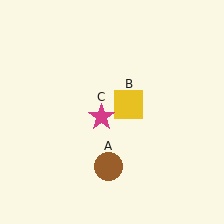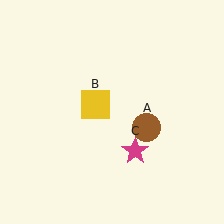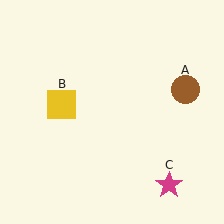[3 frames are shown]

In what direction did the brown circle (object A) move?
The brown circle (object A) moved up and to the right.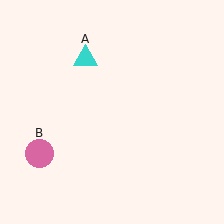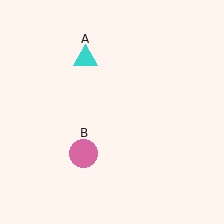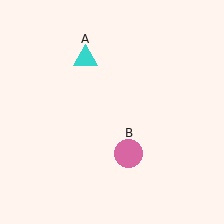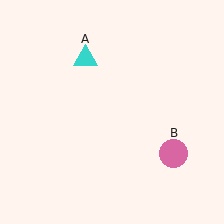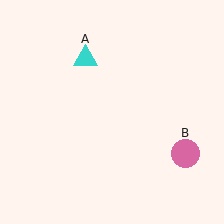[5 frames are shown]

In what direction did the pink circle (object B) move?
The pink circle (object B) moved right.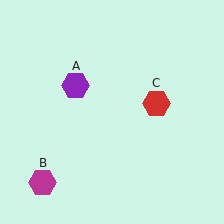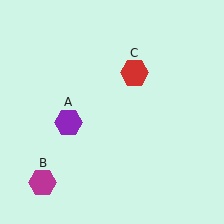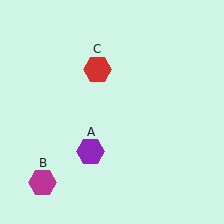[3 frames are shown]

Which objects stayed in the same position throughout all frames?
Magenta hexagon (object B) remained stationary.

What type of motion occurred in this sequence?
The purple hexagon (object A), red hexagon (object C) rotated counterclockwise around the center of the scene.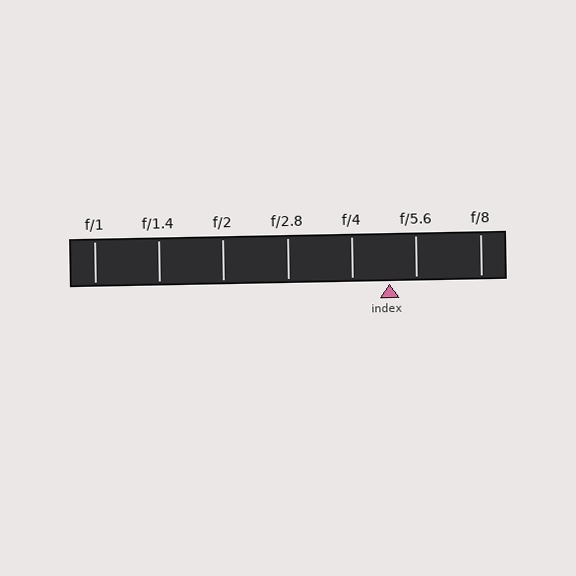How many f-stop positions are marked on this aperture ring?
There are 7 f-stop positions marked.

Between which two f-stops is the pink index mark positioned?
The index mark is between f/4 and f/5.6.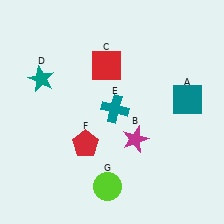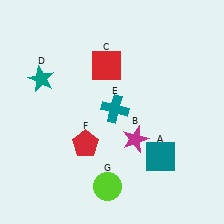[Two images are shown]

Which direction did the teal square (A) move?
The teal square (A) moved down.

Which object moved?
The teal square (A) moved down.